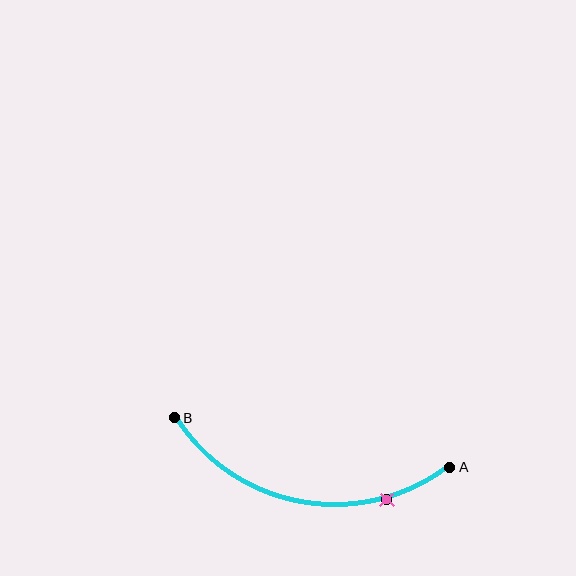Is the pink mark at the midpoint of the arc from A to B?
No. The pink mark lies on the arc but is closer to endpoint A. The arc midpoint would be at the point on the curve equidistant along the arc from both A and B.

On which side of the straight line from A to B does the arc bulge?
The arc bulges below the straight line connecting A and B.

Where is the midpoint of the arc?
The arc midpoint is the point on the curve farthest from the straight line joining A and B. It sits below that line.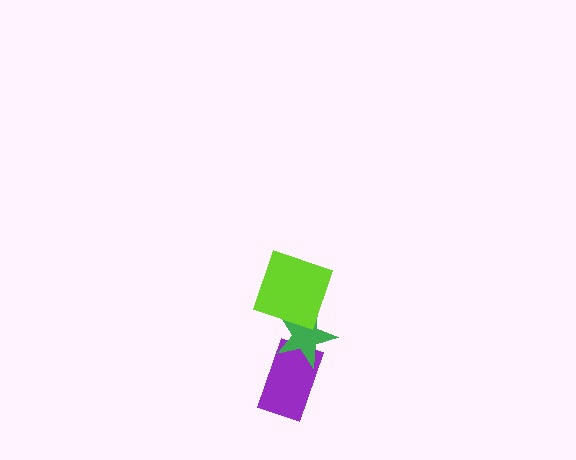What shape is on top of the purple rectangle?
The green star is on top of the purple rectangle.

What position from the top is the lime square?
The lime square is 1st from the top.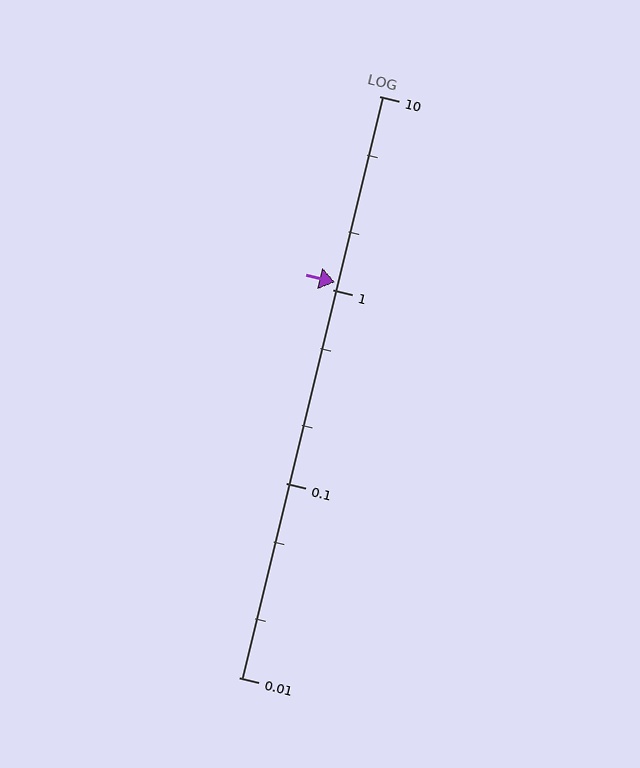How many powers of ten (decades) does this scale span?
The scale spans 3 decades, from 0.01 to 10.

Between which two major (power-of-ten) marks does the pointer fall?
The pointer is between 1 and 10.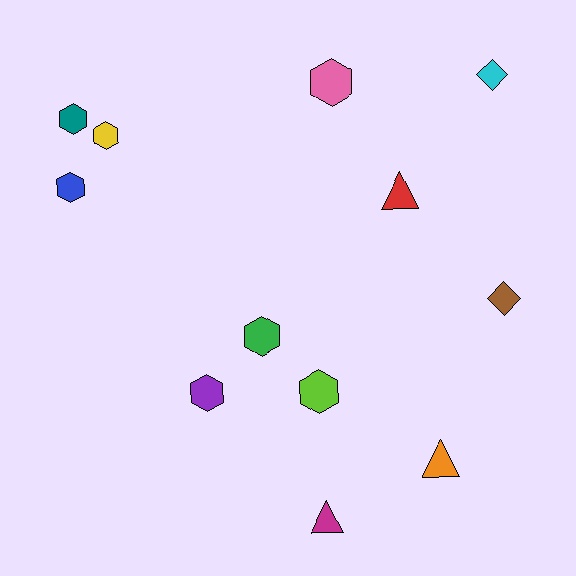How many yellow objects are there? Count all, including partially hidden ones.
There is 1 yellow object.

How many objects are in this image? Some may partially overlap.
There are 12 objects.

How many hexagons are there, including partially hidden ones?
There are 7 hexagons.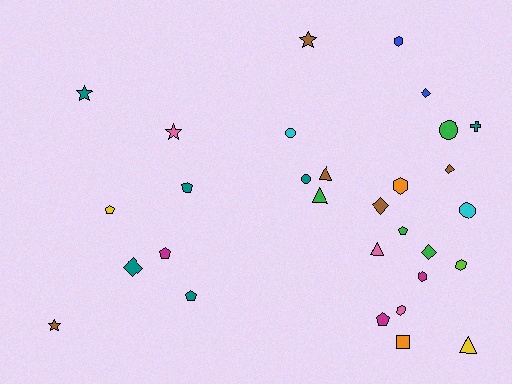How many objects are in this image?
There are 30 objects.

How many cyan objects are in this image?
There are 2 cyan objects.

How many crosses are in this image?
There is 1 cross.